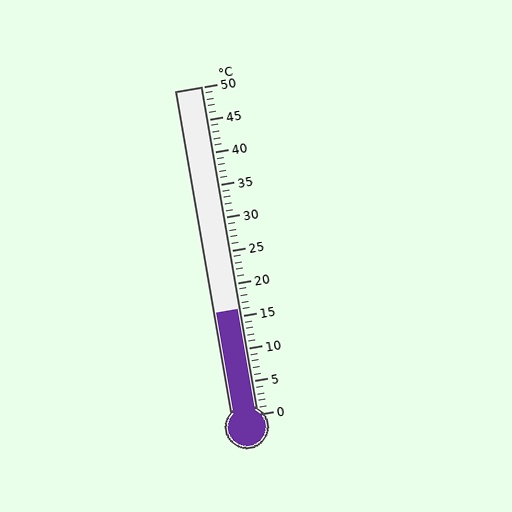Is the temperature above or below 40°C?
The temperature is below 40°C.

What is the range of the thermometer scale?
The thermometer scale ranges from 0°C to 50°C.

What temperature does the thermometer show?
The thermometer shows approximately 16°C.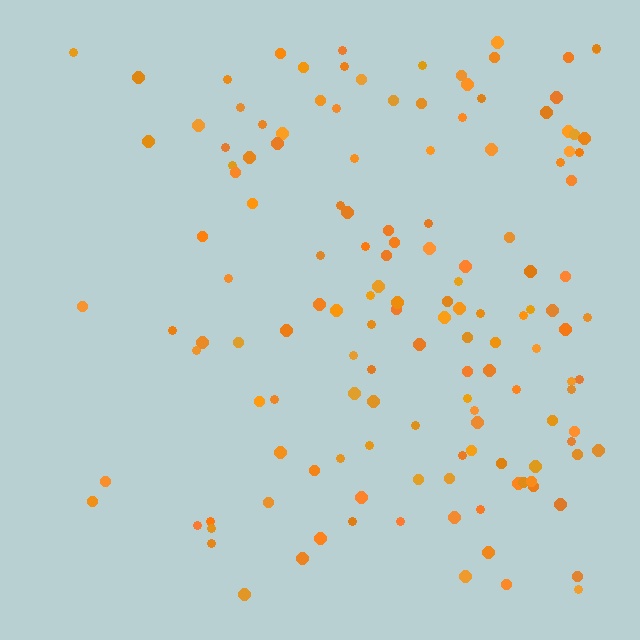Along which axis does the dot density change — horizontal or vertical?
Horizontal.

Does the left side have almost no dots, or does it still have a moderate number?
Still a moderate number, just noticeably fewer than the right.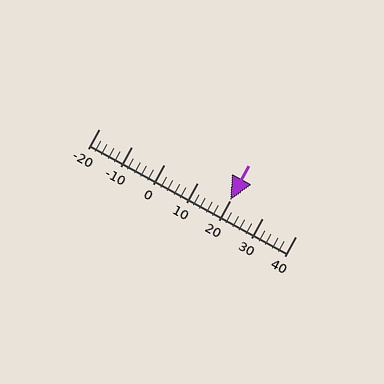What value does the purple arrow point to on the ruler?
The purple arrow points to approximately 20.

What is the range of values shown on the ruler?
The ruler shows values from -20 to 40.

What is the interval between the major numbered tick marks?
The major tick marks are spaced 10 units apart.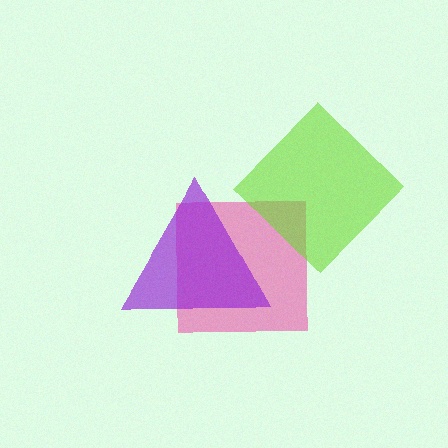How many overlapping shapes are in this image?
There are 3 overlapping shapes in the image.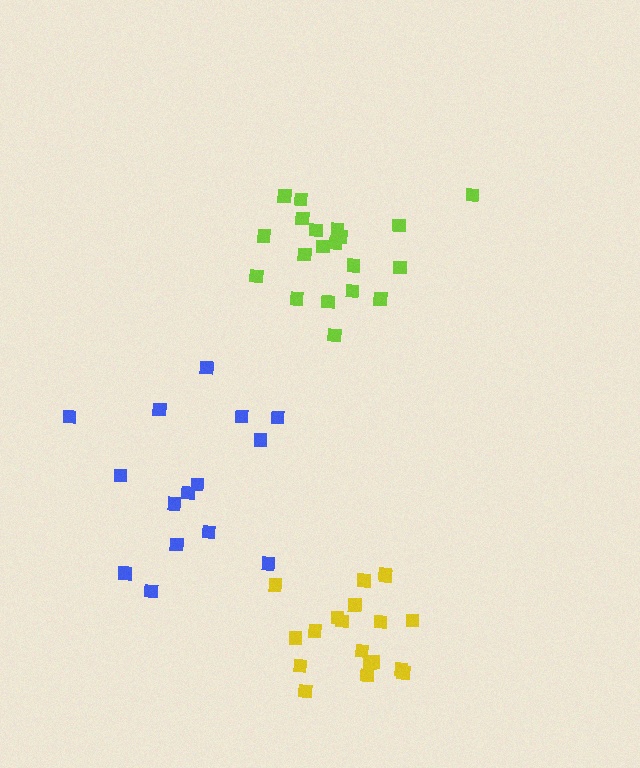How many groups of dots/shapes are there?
There are 3 groups.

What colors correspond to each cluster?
The clusters are colored: lime, yellow, blue.